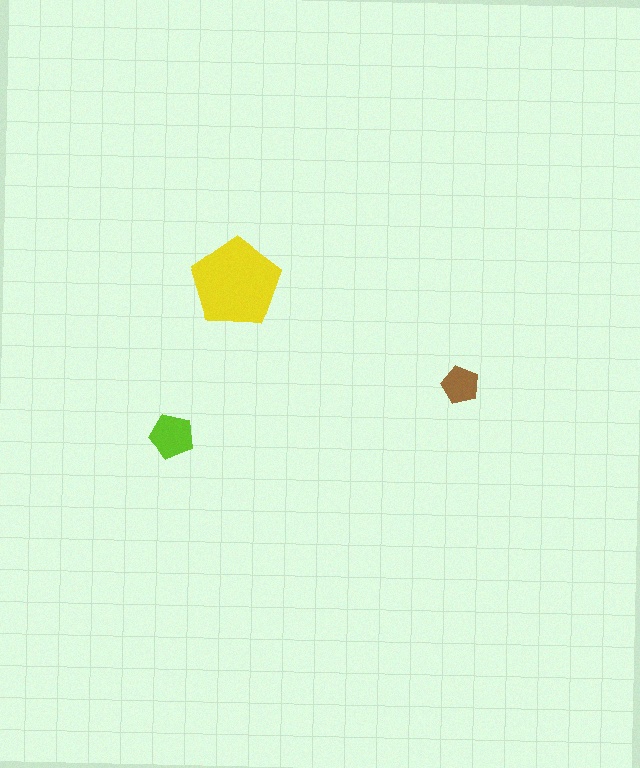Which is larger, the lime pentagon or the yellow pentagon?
The yellow one.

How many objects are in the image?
There are 3 objects in the image.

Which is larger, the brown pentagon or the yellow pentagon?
The yellow one.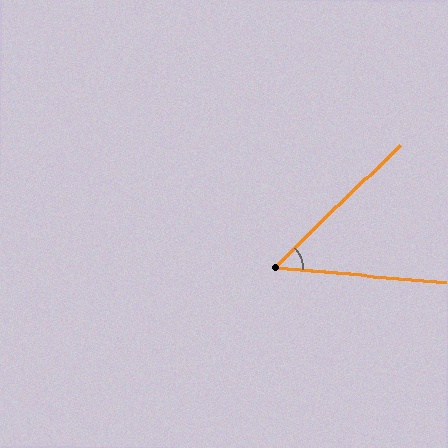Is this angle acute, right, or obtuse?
It is acute.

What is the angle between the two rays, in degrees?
Approximately 49 degrees.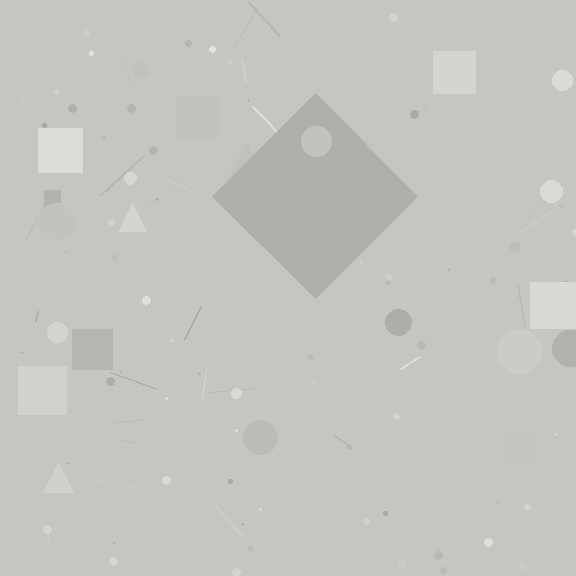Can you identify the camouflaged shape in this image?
The camouflaged shape is a diamond.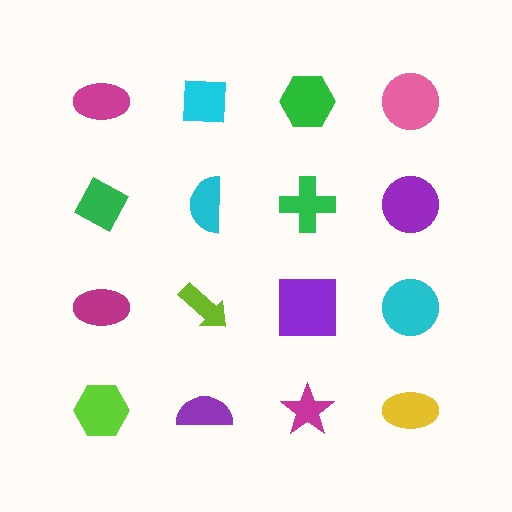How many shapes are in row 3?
4 shapes.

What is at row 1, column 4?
A pink circle.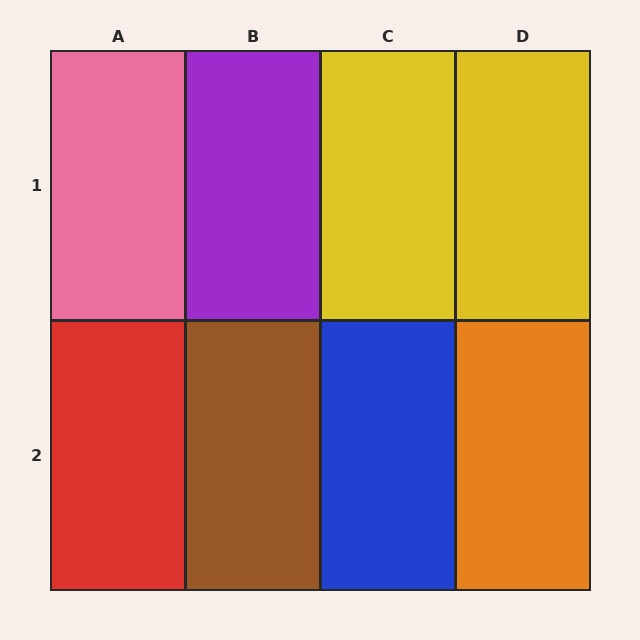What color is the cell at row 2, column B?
Brown.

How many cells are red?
1 cell is red.